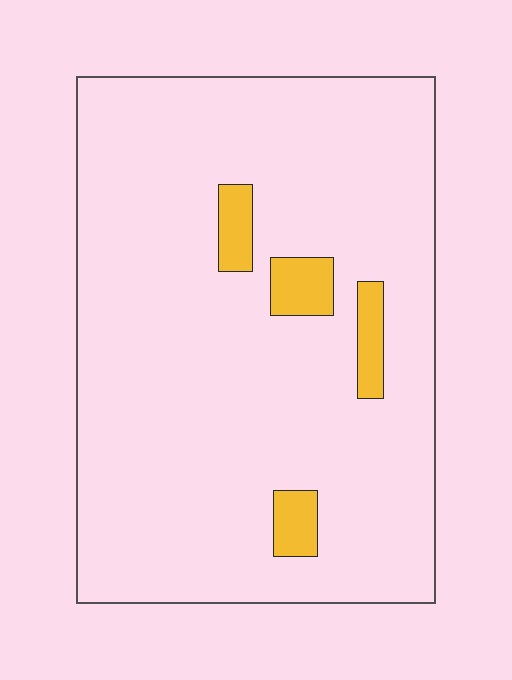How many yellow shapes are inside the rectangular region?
4.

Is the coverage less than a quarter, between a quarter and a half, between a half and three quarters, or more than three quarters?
Less than a quarter.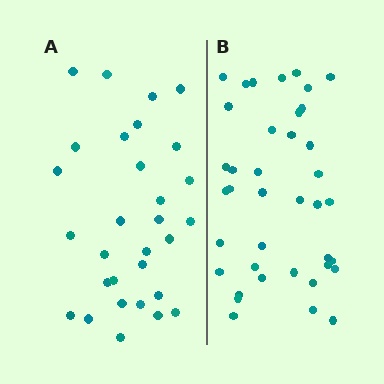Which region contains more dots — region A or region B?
Region B (the right region) has more dots.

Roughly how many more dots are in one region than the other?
Region B has roughly 8 or so more dots than region A.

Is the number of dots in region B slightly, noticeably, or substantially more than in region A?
Region B has noticeably more, but not dramatically so. The ratio is roughly 1.3 to 1.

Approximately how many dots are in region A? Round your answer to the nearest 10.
About 30 dots.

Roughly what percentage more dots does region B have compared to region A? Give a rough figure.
About 30% more.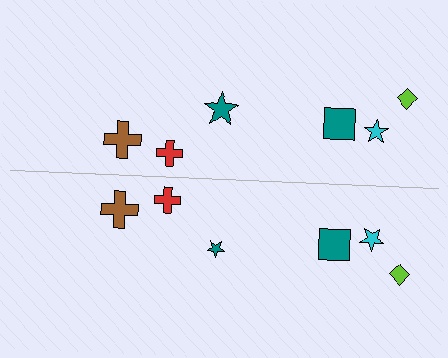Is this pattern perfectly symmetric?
No, the pattern is not perfectly symmetric. The teal star on the bottom side has a different size than its mirror counterpart.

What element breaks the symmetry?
The teal star on the bottom side has a different size than its mirror counterpart.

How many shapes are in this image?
There are 12 shapes in this image.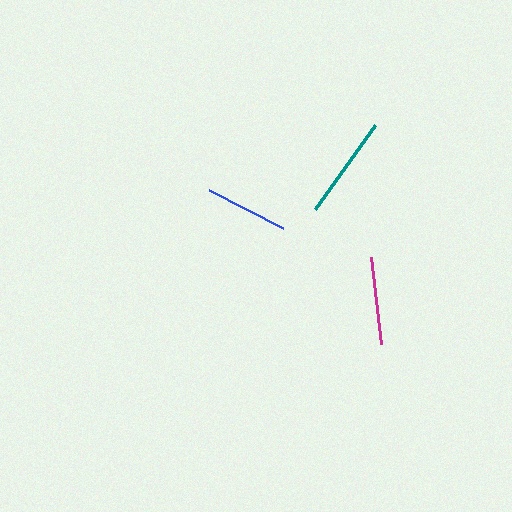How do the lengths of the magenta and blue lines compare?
The magenta and blue lines are approximately the same length.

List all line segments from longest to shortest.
From longest to shortest: teal, magenta, blue.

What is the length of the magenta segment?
The magenta segment is approximately 88 pixels long.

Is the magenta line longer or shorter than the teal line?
The teal line is longer than the magenta line.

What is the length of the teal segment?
The teal segment is approximately 103 pixels long.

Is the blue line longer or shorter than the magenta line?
The magenta line is longer than the blue line.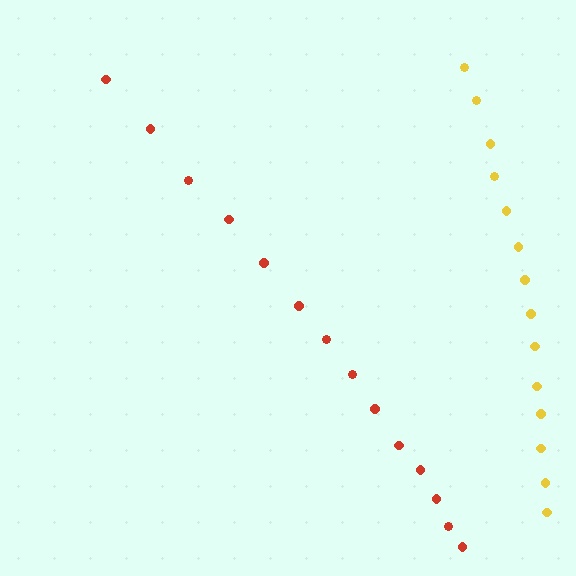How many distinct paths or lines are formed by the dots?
There are 2 distinct paths.